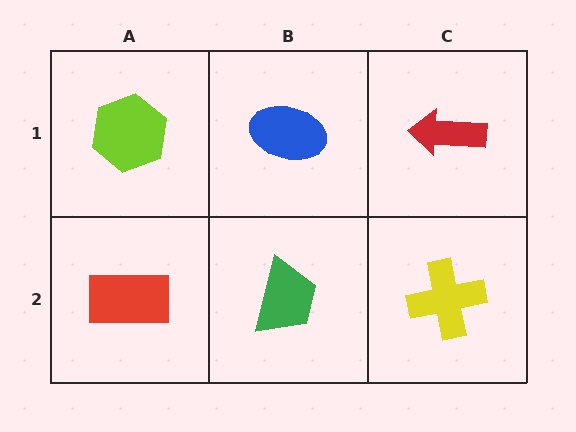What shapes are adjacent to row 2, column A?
A lime hexagon (row 1, column A), a green trapezoid (row 2, column B).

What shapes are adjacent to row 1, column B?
A green trapezoid (row 2, column B), a lime hexagon (row 1, column A), a red arrow (row 1, column C).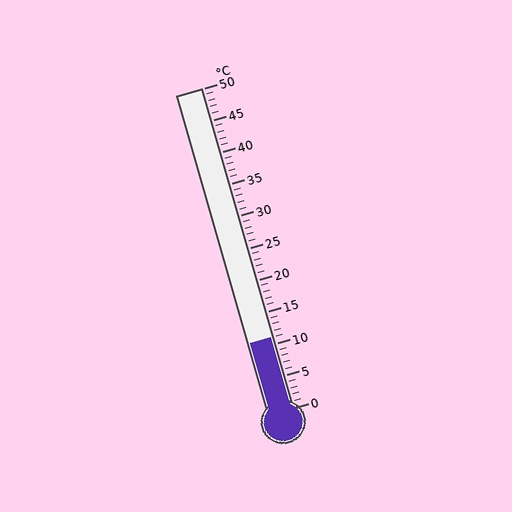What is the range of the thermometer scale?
The thermometer scale ranges from 0°C to 50°C.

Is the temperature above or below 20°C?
The temperature is below 20°C.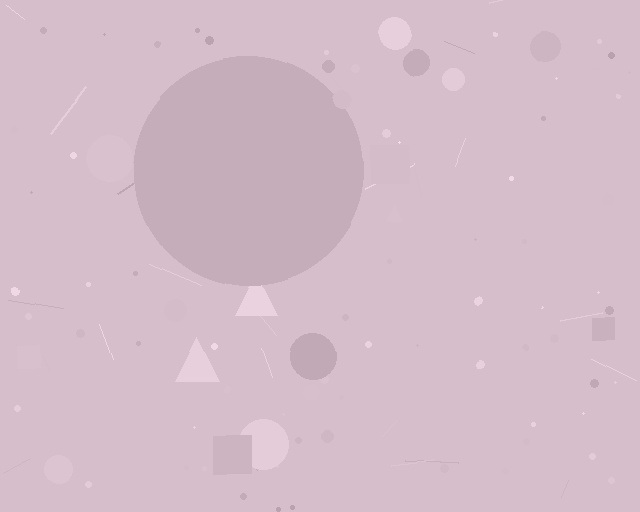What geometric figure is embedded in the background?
A circle is embedded in the background.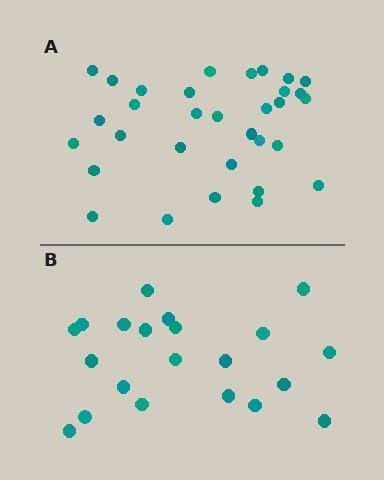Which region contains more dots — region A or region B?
Region A (the top region) has more dots.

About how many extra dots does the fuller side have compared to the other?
Region A has roughly 12 or so more dots than region B.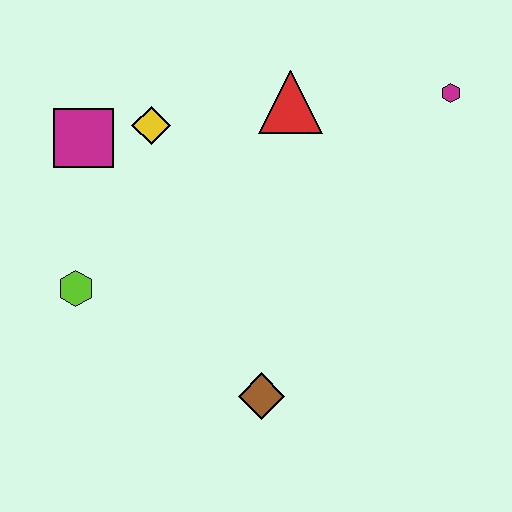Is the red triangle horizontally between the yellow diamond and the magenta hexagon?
Yes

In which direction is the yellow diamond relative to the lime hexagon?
The yellow diamond is above the lime hexagon.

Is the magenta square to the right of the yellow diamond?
No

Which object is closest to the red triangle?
The yellow diamond is closest to the red triangle.